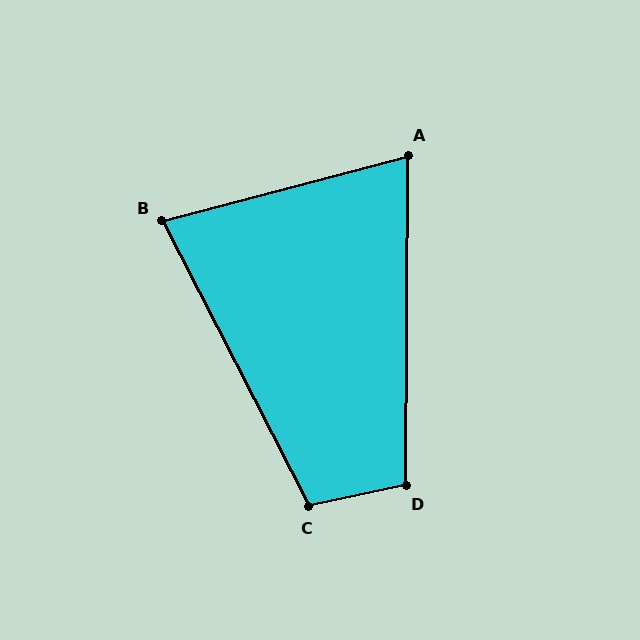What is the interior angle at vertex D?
Approximately 102 degrees (obtuse).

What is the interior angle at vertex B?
Approximately 78 degrees (acute).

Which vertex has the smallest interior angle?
A, at approximately 75 degrees.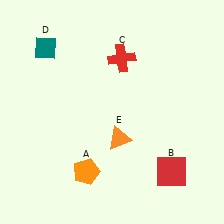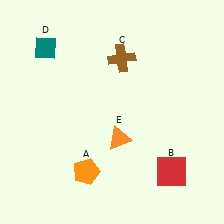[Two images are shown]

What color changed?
The cross (C) changed from red in Image 1 to brown in Image 2.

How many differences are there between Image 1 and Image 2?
There is 1 difference between the two images.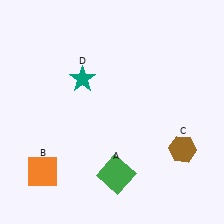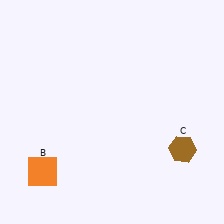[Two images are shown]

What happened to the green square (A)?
The green square (A) was removed in Image 2. It was in the bottom-right area of Image 1.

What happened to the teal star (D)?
The teal star (D) was removed in Image 2. It was in the top-left area of Image 1.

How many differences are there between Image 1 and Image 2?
There are 2 differences between the two images.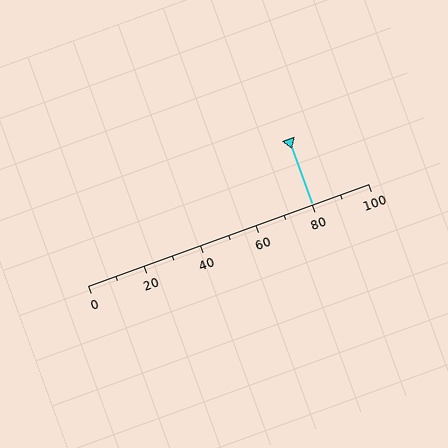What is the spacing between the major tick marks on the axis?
The major ticks are spaced 20 apart.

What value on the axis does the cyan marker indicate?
The marker indicates approximately 80.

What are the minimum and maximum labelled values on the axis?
The axis runs from 0 to 100.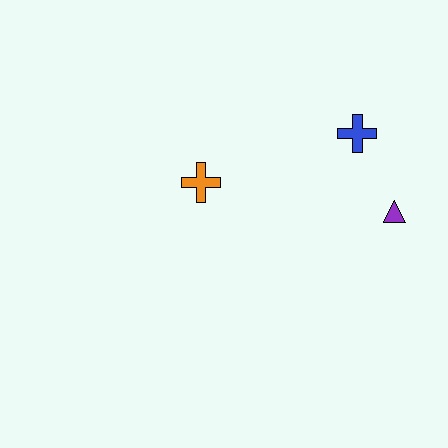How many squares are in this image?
There are no squares.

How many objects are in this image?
There are 3 objects.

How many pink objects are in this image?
There are no pink objects.